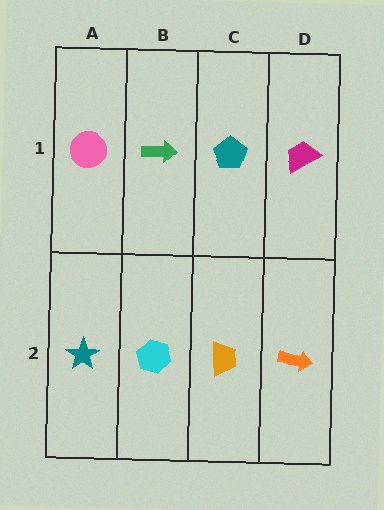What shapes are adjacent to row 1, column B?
A cyan hexagon (row 2, column B), a pink circle (row 1, column A), a teal pentagon (row 1, column C).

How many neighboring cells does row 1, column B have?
3.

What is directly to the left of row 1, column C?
A green arrow.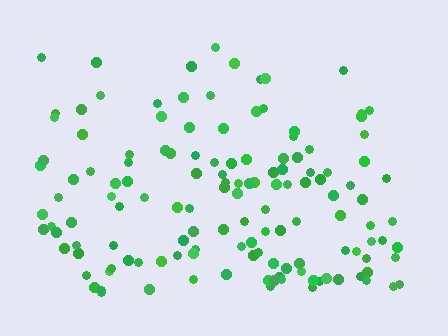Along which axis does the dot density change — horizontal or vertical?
Vertical.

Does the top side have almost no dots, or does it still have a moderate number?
Still a moderate number, just noticeably fewer than the bottom.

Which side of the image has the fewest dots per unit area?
The top.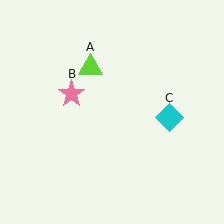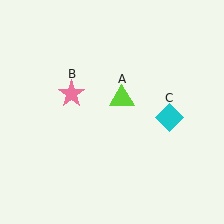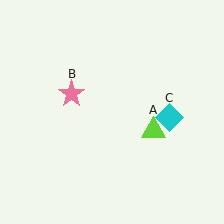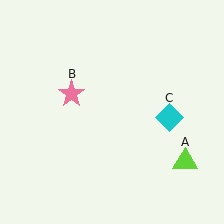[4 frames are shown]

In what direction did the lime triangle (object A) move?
The lime triangle (object A) moved down and to the right.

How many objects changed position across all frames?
1 object changed position: lime triangle (object A).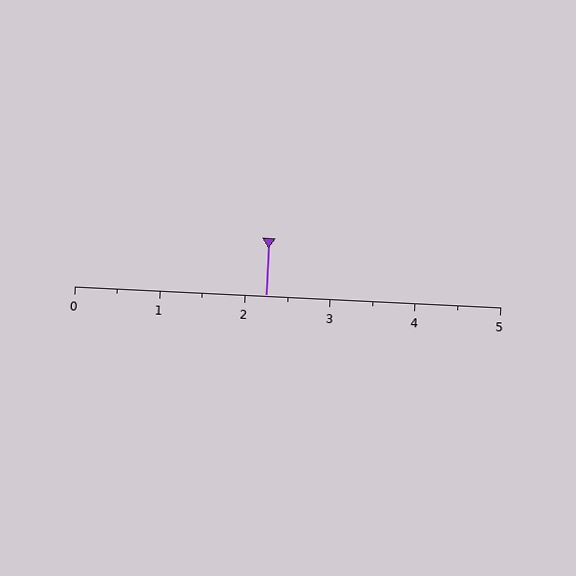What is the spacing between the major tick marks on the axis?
The major ticks are spaced 1 apart.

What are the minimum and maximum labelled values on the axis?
The axis runs from 0 to 5.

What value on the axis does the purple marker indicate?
The marker indicates approximately 2.2.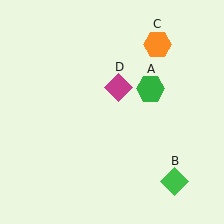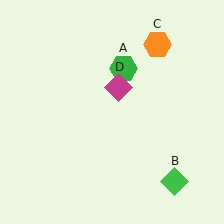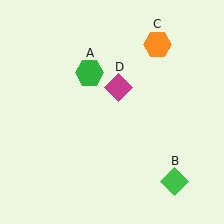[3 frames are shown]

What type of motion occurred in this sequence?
The green hexagon (object A) rotated counterclockwise around the center of the scene.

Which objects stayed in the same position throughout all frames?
Green diamond (object B) and orange hexagon (object C) and magenta diamond (object D) remained stationary.